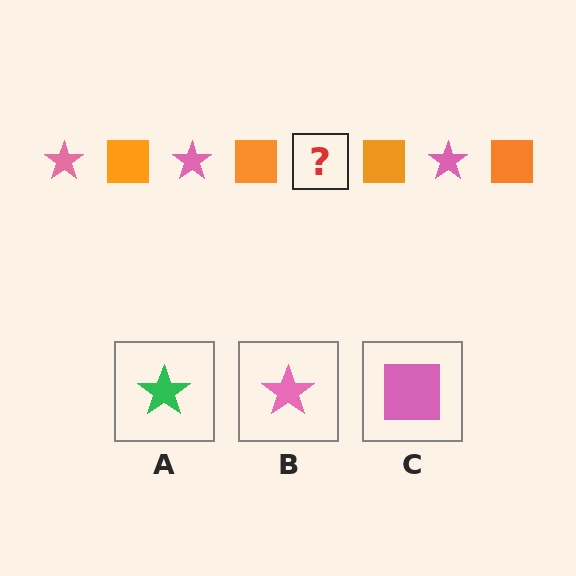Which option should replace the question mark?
Option B.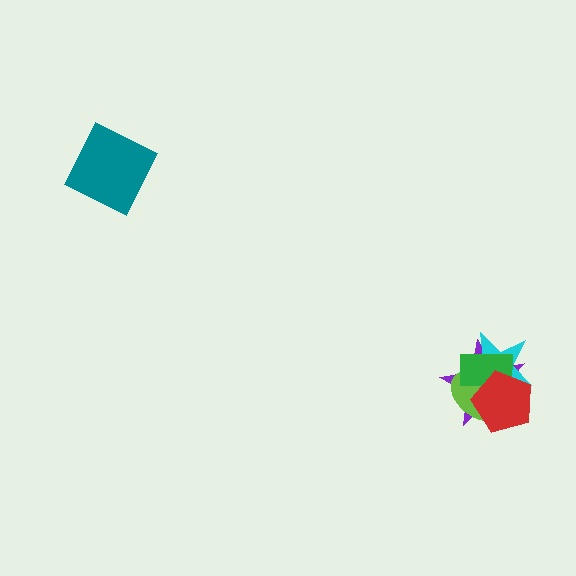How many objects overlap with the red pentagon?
4 objects overlap with the red pentagon.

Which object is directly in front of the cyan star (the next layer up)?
The green rectangle is directly in front of the cyan star.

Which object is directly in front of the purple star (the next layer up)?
The lime ellipse is directly in front of the purple star.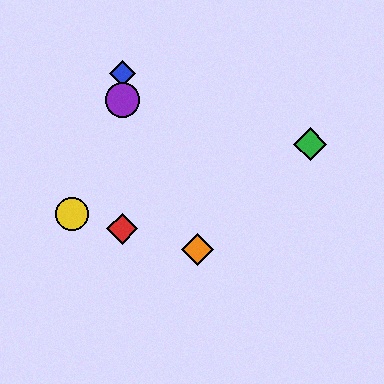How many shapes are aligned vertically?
3 shapes (the red diamond, the blue diamond, the purple circle) are aligned vertically.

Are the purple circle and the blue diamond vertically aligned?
Yes, both are at x≈122.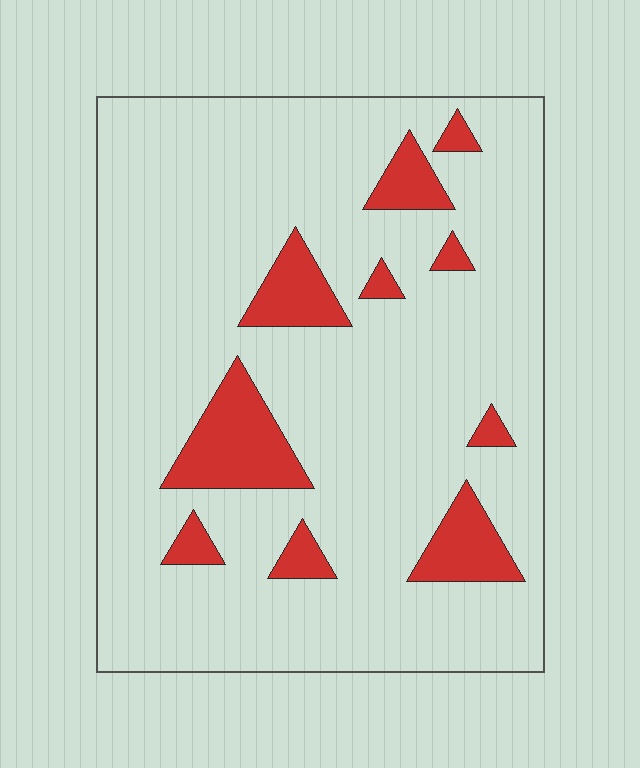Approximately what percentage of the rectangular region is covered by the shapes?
Approximately 15%.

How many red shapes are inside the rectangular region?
10.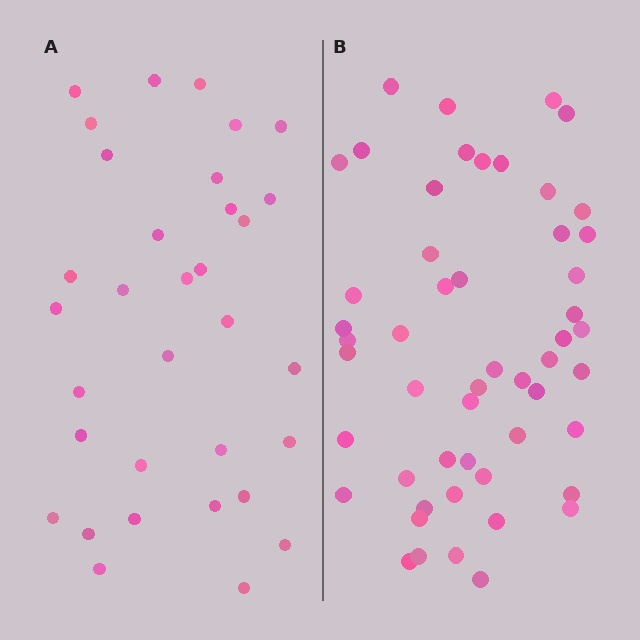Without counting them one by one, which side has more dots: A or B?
Region B (the right region) has more dots.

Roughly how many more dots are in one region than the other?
Region B has approximately 20 more dots than region A.